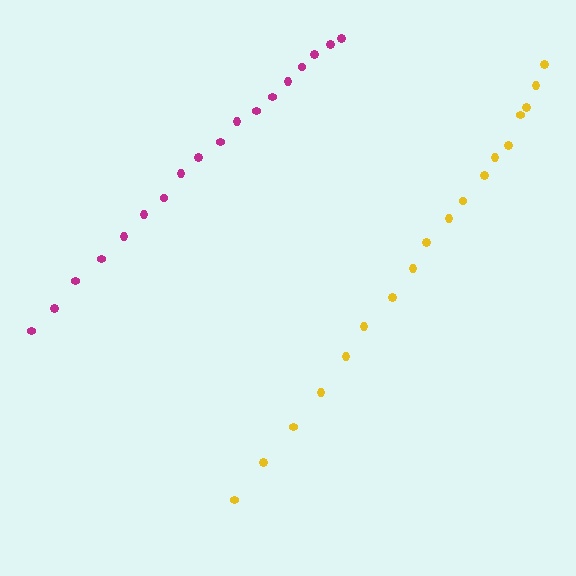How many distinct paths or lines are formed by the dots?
There are 2 distinct paths.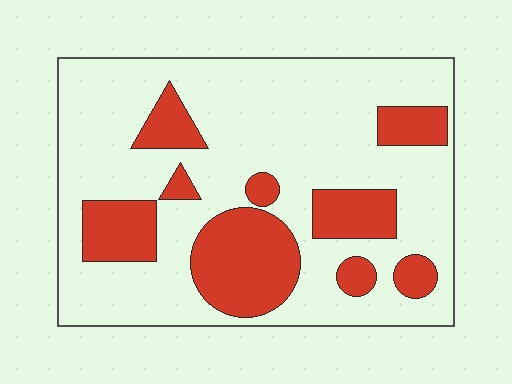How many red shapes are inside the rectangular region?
9.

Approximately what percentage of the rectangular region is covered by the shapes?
Approximately 25%.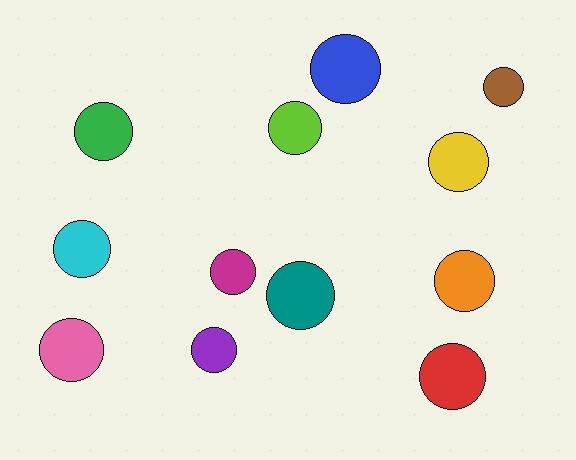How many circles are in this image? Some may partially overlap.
There are 12 circles.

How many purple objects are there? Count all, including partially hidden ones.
There is 1 purple object.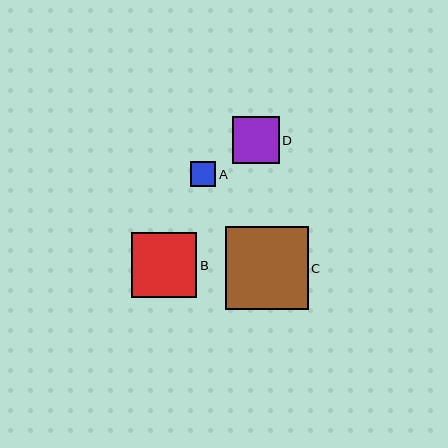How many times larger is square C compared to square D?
Square C is approximately 1.8 times the size of square D.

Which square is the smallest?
Square A is the smallest with a size of approximately 25 pixels.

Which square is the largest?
Square C is the largest with a size of approximately 83 pixels.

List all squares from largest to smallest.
From largest to smallest: C, B, D, A.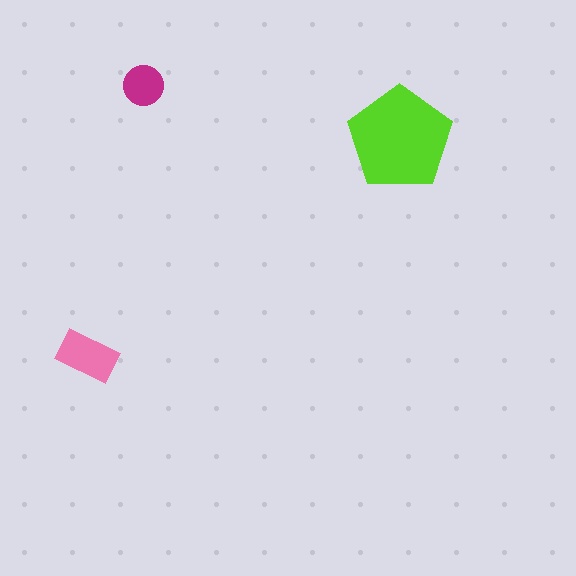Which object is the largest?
The lime pentagon.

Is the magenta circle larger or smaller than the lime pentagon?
Smaller.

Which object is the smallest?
The magenta circle.